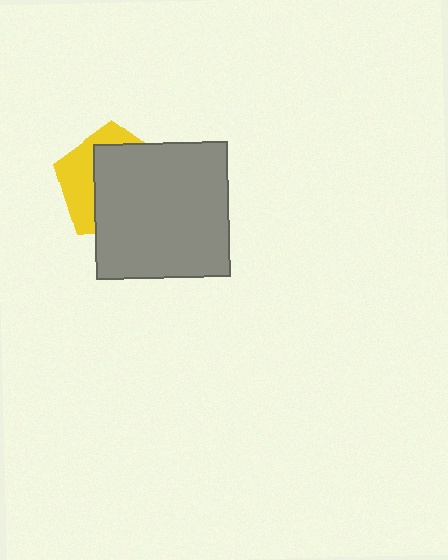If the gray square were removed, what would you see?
You would see the complete yellow pentagon.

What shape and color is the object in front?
The object in front is a gray square.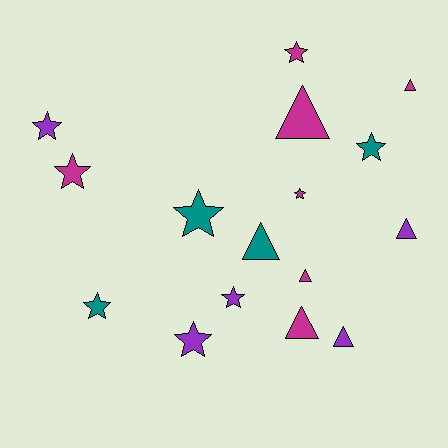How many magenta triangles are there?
There are 4 magenta triangles.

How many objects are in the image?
There are 16 objects.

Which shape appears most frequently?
Star, with 9 objects.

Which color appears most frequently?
Magenta, with 7 objects.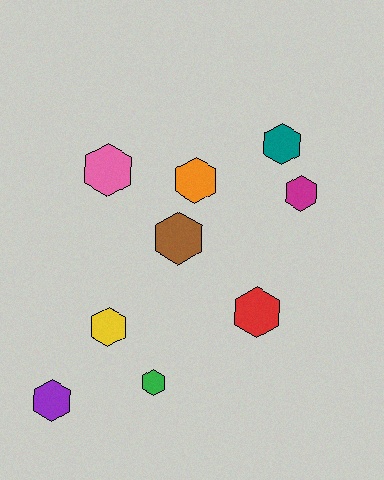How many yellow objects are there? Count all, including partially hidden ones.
There is 1 yellow object.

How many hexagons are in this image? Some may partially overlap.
There are 9 hexagons.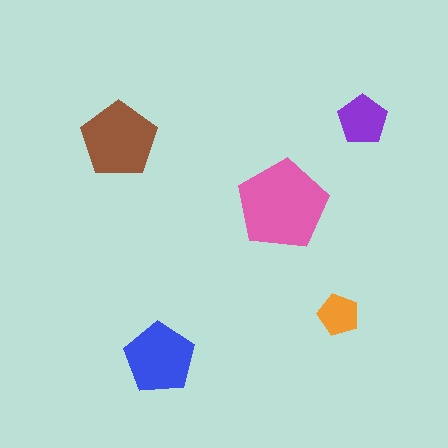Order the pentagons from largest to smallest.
the pink one, the brown one, the blue one, the purple one, the orange one.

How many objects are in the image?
There are 5 objects in the image.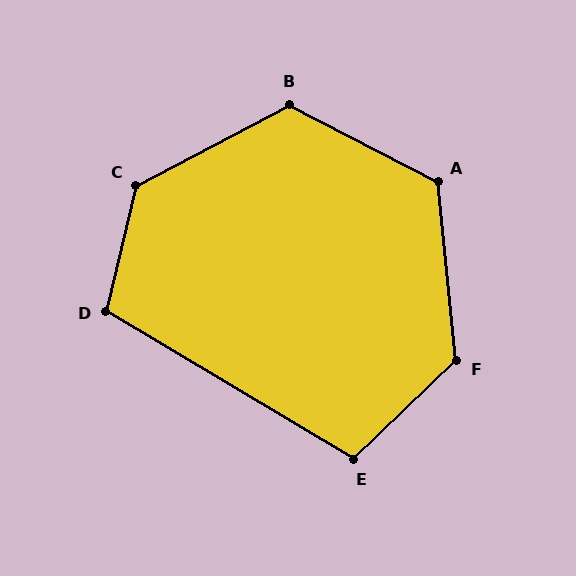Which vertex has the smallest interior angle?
E, at approximately 105 degrees.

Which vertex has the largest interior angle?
C, at approximately 131 degrees.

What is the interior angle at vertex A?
Approximately 124 degrees (obtuse).